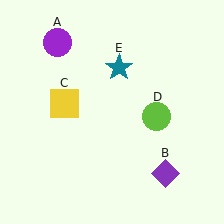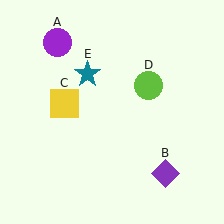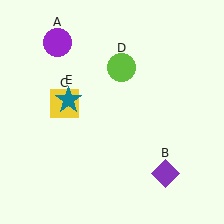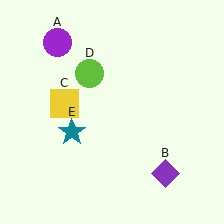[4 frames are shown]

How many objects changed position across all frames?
2 objects changed position: lime circle (object D), teal star (object E).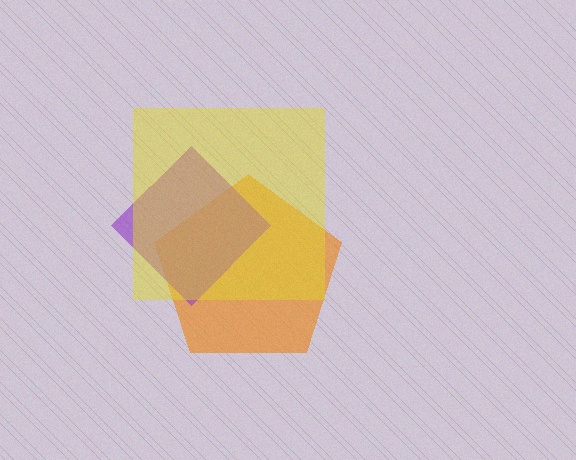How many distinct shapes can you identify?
There are 3 distinct shapes: an orange pentagon, a purple diamond, a yellow square.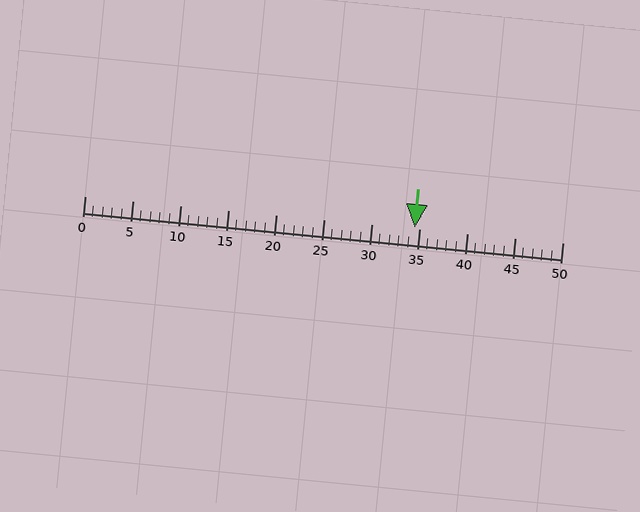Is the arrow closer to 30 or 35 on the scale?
The arrow is closer to 35.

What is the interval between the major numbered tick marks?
The major tick marks are spaced 5 units apart.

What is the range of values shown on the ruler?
The ruler shows values from 0 to 50.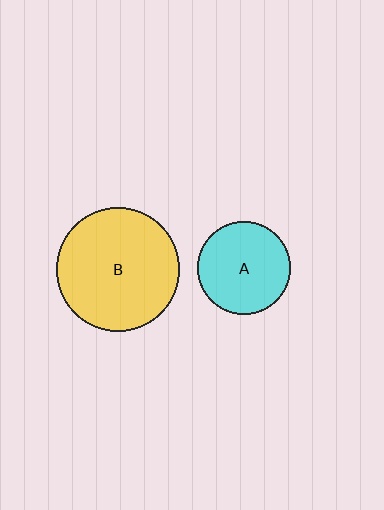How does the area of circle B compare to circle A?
Approximately 1.8 times.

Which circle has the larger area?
Circle B (yellow).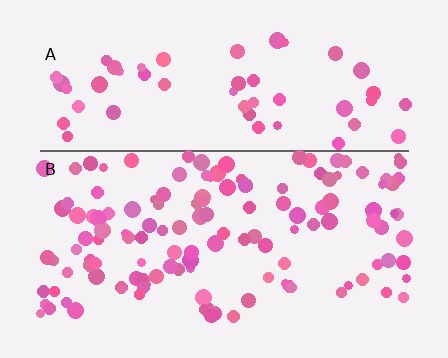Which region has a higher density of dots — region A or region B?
B (the bottom).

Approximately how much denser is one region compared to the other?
Approximately 2.4× — region B over region A.